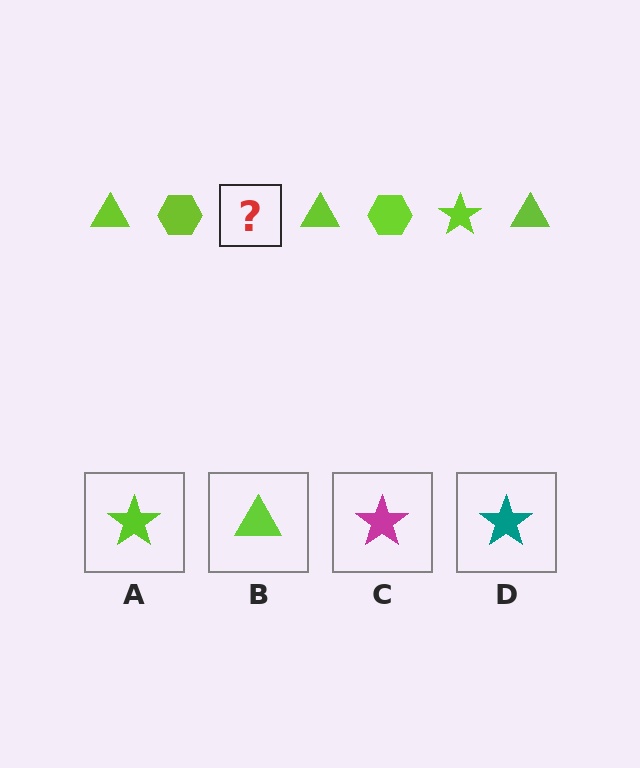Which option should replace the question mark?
Option A.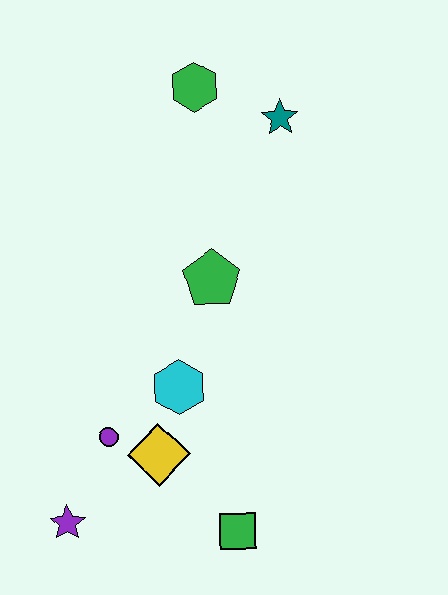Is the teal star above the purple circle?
Yes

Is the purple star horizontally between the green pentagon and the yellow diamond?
No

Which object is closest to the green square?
The yellow diamond is closest to the green square.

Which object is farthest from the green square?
The green hexagon is farthest from the green square.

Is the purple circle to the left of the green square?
Yes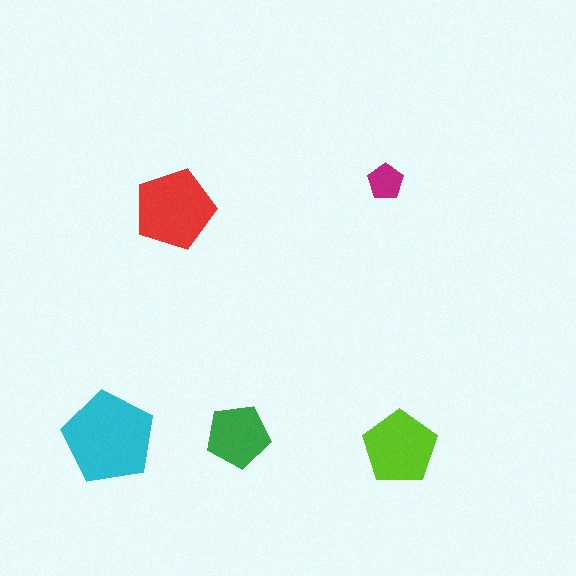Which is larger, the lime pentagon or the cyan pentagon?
The cyan one.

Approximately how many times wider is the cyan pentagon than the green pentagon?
About 1.5 times wider.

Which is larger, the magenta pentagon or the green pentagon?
The green one.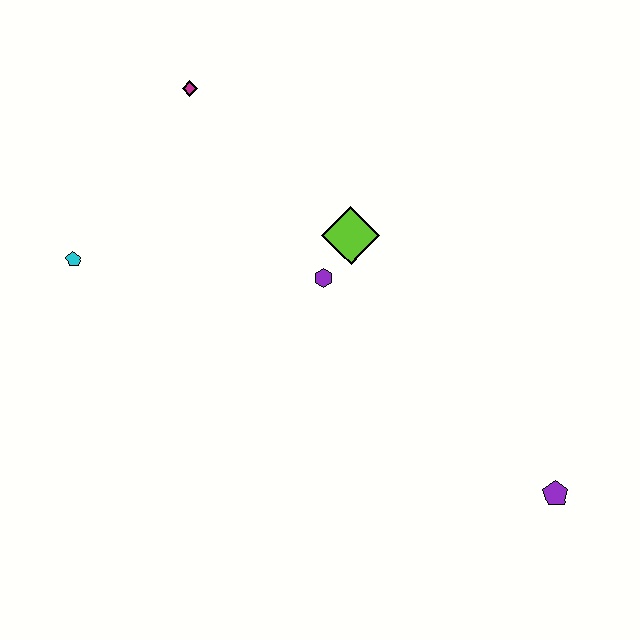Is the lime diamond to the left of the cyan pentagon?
No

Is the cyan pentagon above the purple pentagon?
Yes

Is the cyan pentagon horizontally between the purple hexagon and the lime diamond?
No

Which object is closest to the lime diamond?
The purple hexagon is closest to the lime diamond.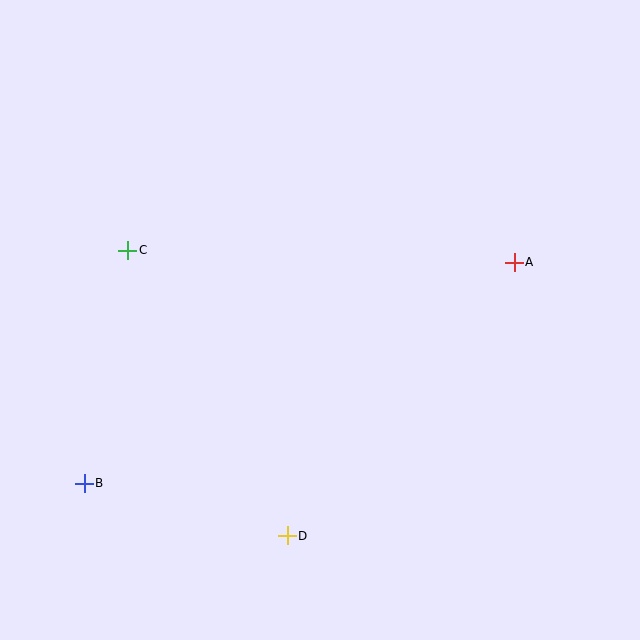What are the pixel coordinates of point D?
Point D is at (287, 536).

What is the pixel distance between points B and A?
The distance between B and A is 483 pixels.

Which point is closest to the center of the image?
Point A at (514, 262) is closest to the center.